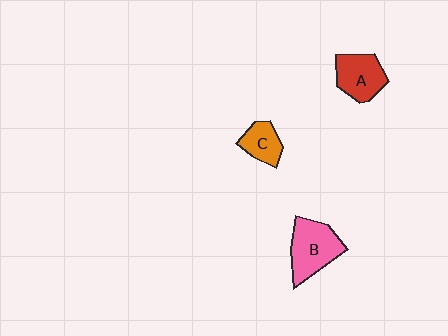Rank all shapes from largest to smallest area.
From largest to smallest: B (pink), A (red), C (orange).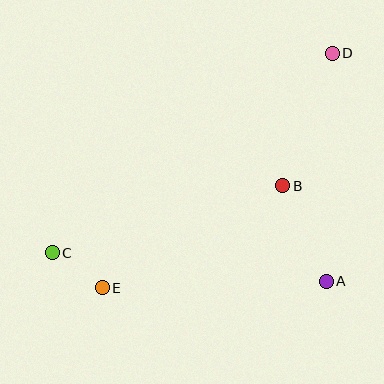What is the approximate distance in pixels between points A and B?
The distance between A and B is approximately 105 pixels.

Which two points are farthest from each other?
Points C and D are farthest from each other.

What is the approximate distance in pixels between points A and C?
The distance between A and C is approximately 276 pixels.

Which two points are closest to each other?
Points C and E are closest to each other.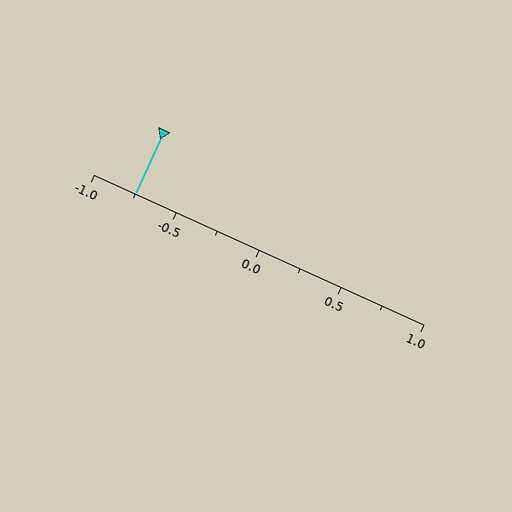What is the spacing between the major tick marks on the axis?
The major ticks are spaced 0.5 apart.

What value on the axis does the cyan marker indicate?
The marker indicates approximately -0.75.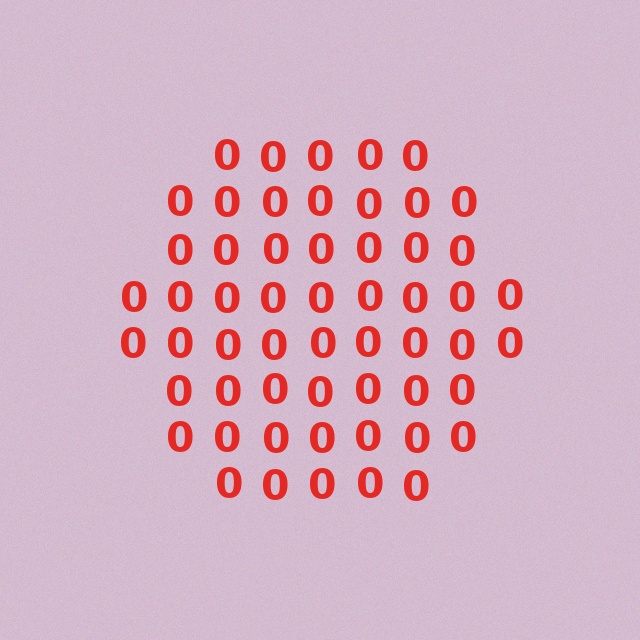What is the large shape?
The large shape is a hexagon.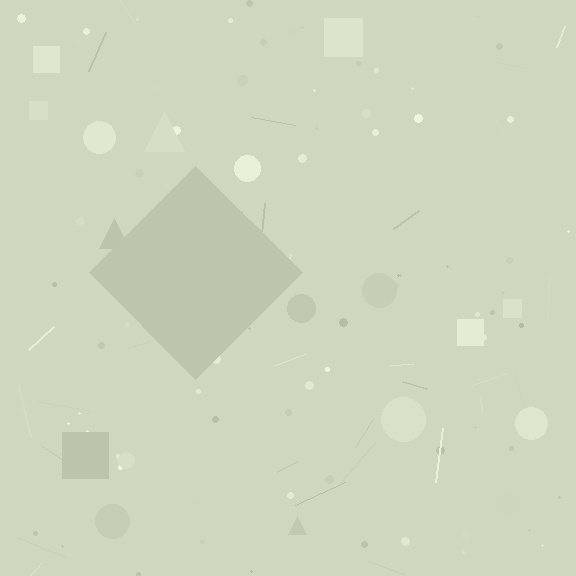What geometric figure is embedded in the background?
A diamond is embedded in the background.